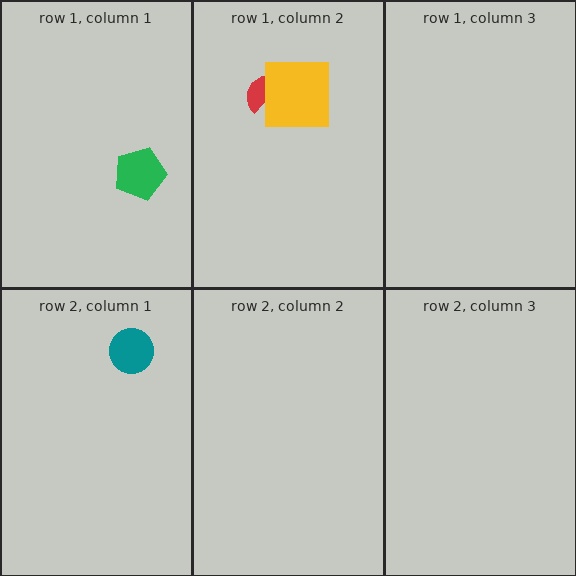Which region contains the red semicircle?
The row 1, column 2 region.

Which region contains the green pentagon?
The row 1, column 1 region.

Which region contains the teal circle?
The row 2, column 1 region.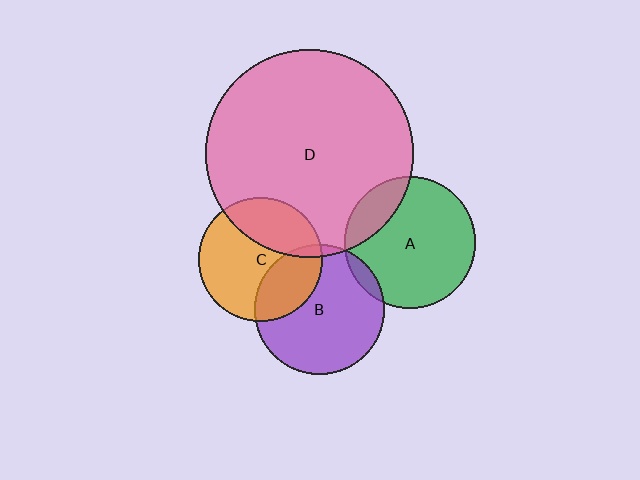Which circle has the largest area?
Circle D (pink).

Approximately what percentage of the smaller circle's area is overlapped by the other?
Approximately 5%.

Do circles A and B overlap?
Yes.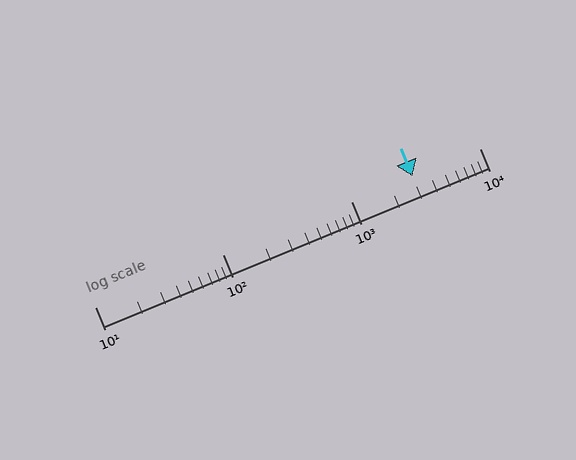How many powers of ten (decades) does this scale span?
The scale spans 3 decades, from 10 to 10000.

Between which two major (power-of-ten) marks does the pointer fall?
The pointer is between 1000 and 10000.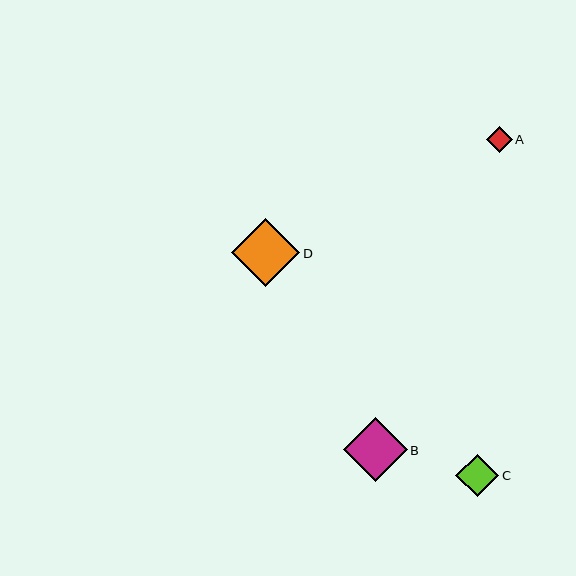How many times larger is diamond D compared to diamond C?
Diamond D is approximately 1.6 times the size of diamond C.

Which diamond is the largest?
Diamond D is the largest with a size of approximately 69 pixels.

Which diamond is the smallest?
Diamond A is the smallest with a size of approximately 26 pixels.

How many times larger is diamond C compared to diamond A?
Diamond C is approximately 1.6 times the size of diamond A.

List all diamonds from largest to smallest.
From largest to smallest: D, B, C, A.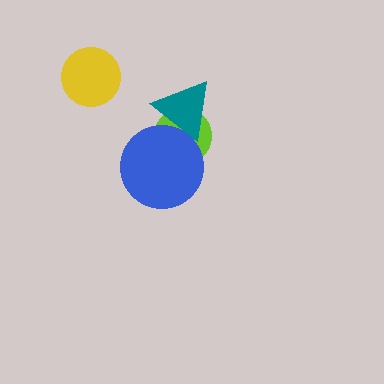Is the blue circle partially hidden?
Yes, it is partially covered by another shape.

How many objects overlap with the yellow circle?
0 objects overlap with the yellow circle.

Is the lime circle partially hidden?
Yes, it is partially covered by another shape.